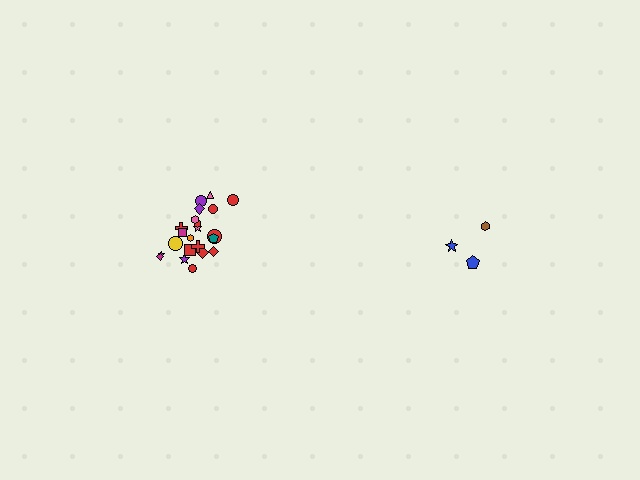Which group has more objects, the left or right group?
The left group.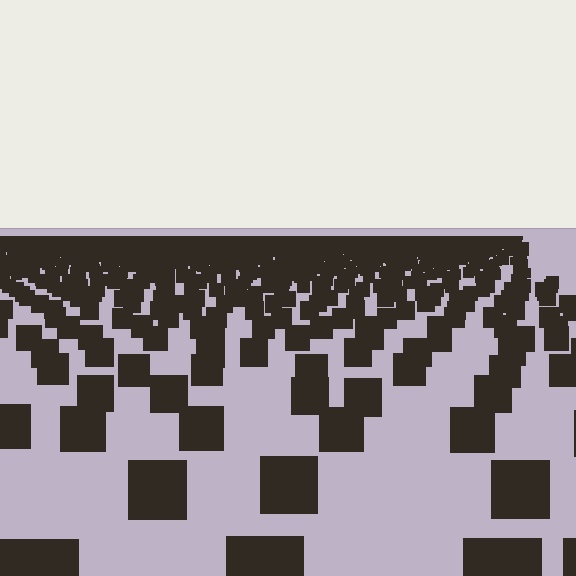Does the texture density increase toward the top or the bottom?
Density increases toward the top.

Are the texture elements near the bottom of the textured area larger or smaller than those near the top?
Larger. Near the bottom, elements are closer to the viewer and appear at a bigger on-screen size.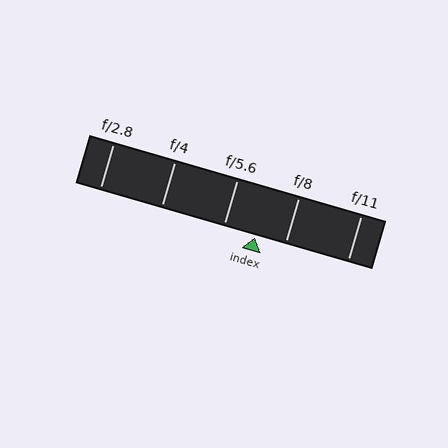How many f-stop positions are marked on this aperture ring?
There are 5 f-stop positions marked.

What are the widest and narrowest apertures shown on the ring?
The widest aperture shown is f/2.8 and the narrowest is f/11.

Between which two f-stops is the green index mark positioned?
The index mark is between f/5.6 and f/8.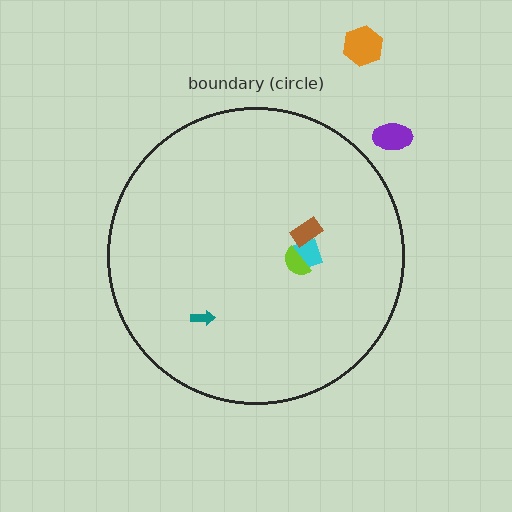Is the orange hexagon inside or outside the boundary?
Outside.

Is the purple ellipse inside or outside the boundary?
Outside.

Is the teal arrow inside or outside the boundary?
Inside.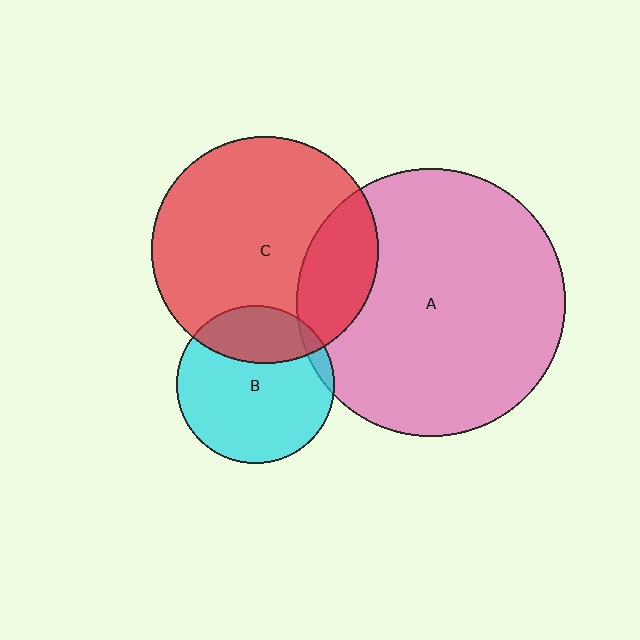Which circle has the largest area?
Circle A (pink).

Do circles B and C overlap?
Yes.